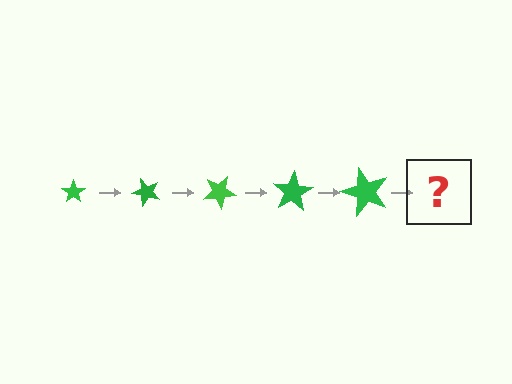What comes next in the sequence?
The next element should be a star, larger than the previous one and rotated 250 degrees from the start.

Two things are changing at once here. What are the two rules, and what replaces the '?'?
The two rules are that the star grows larger each step and it rotates 50 degrees each step. The '?' should be a star, larger than the previous one and rotated 250 degrees from the start.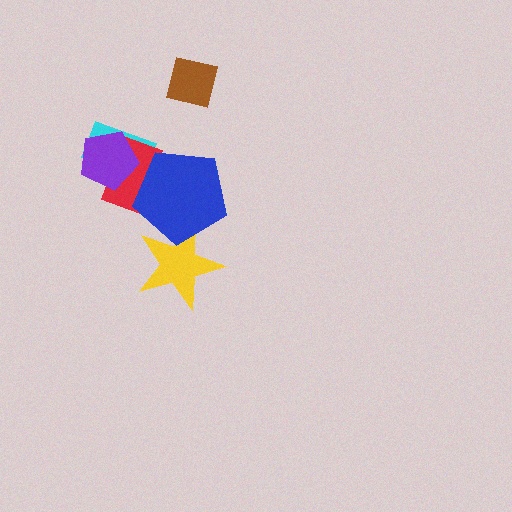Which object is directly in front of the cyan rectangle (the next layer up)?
The red rectangle is directly in front of the cyan rectangle.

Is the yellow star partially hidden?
Yes, it is partially covered by another shape.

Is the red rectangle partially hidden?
Yes, it is partially covered by another shape.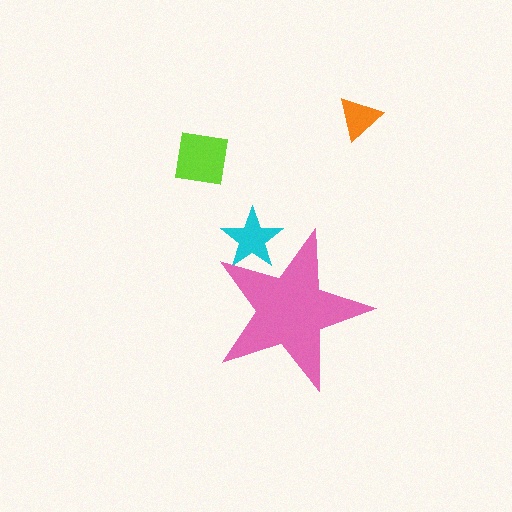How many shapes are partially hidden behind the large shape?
1 shape is partially hidden.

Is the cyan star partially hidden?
Yes, the cyan star is partially hidden behind the pink star.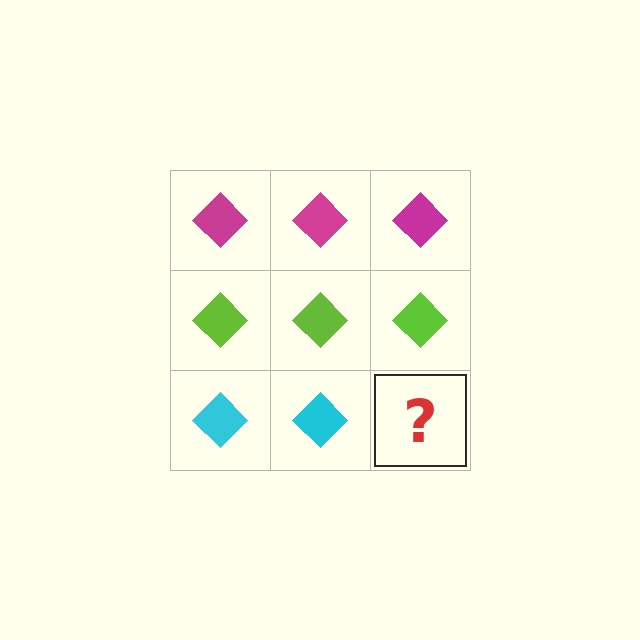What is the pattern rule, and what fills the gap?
The rule is that each row has a consistent color. The gap should be filled with a cyan diamond.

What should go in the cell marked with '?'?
The missing cell should contain a cyan diamond.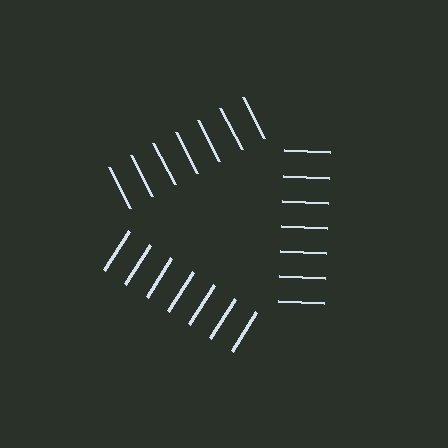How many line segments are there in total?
21 — 7 along each of the 3 edges.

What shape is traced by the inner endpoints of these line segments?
An illusory triangle — the line segments terminate on its edges but no continuous stroke is drawn.